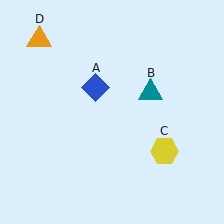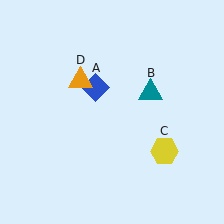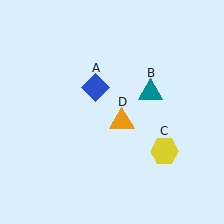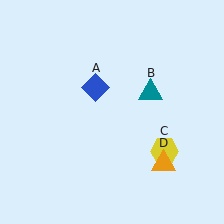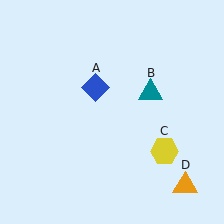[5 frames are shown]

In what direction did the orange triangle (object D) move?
The orange triangle (object D) moved down and to the right.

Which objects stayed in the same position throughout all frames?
Blue diamond (object A) and teal triangle (object B) and yellow hexagon (object C) remained stationary.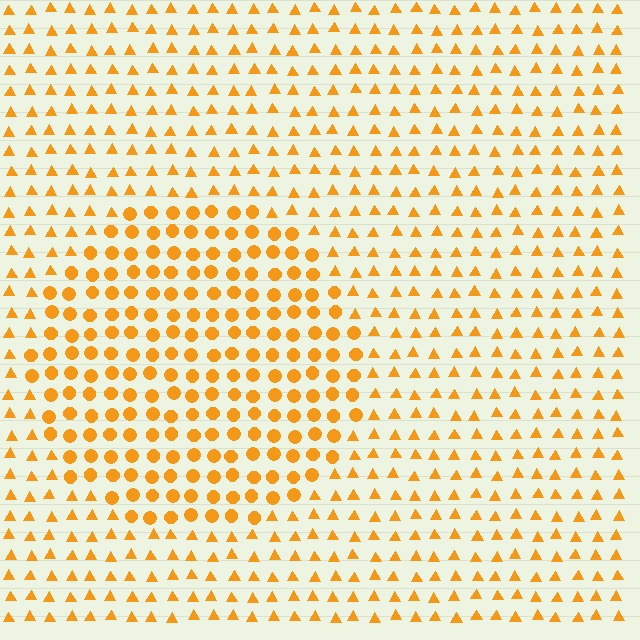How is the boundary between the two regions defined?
The boundary is defined by a change in element shape: circles inside vs. triangles outside. All elements share the same color and spacing.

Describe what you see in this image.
The image is filled with small orange elements arranged in a uniform grid. A circle-shaped region contains circles, while the surrounding area contains triangles. The boundary is defined purely by the change in element shape.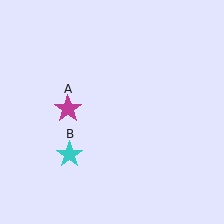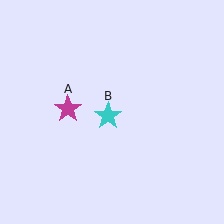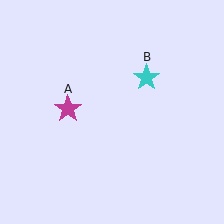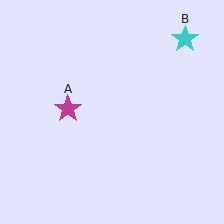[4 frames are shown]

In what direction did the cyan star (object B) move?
The cyan star (object B) moved up and to the right.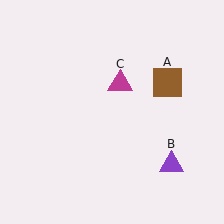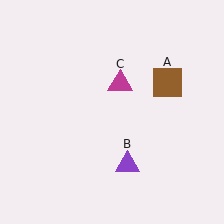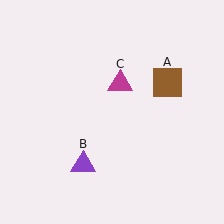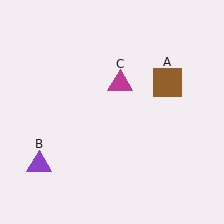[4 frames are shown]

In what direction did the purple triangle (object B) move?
The purple triangle (object B) moved left.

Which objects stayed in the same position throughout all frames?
Brown square (object A) and magenta triangle (object C) remained stationary.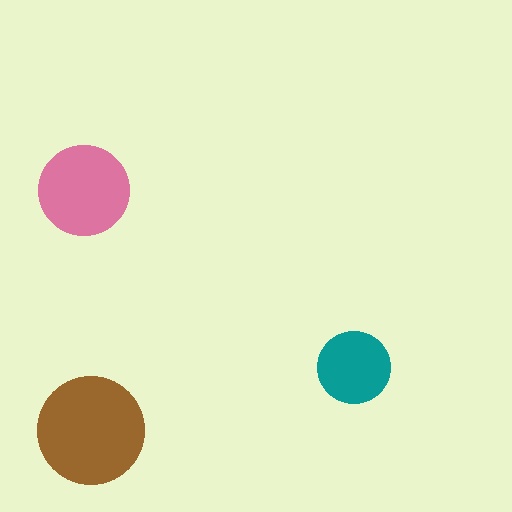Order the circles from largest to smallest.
the brown one, the pink one, the teal one.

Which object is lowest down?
The brown circle is bottommost.